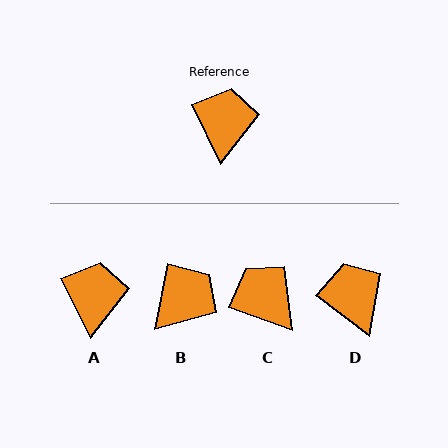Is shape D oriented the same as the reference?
No, it is off by about 27 degrees.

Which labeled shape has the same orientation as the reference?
A.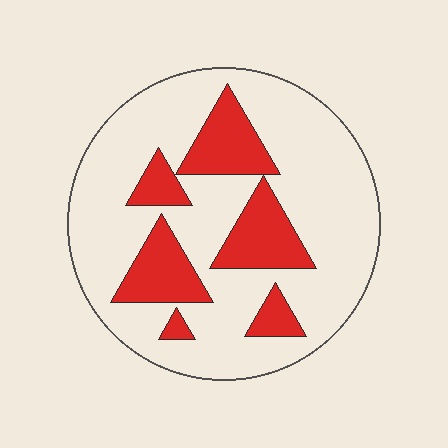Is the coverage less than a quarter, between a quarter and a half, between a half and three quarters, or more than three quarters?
Less than a quarter.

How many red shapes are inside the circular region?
6.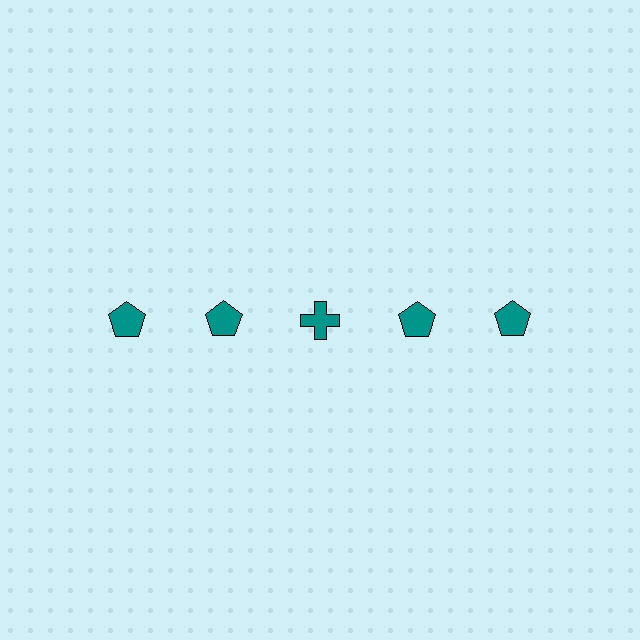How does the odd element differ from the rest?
It has a different shape: cross instead of pentagon.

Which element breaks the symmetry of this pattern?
The teal cross in the top row, center column breaks the symmetry. All other shapes are teal pentagons.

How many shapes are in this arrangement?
There are 5 shapes arranged in a grid pattern.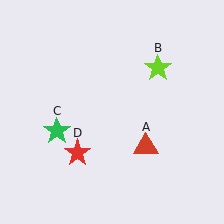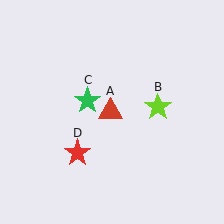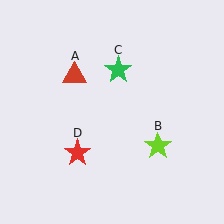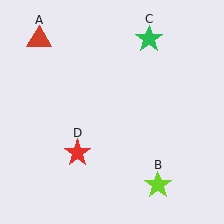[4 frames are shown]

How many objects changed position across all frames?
3 objects changed position: red triangle (object A), lime star (object B), green star (object C).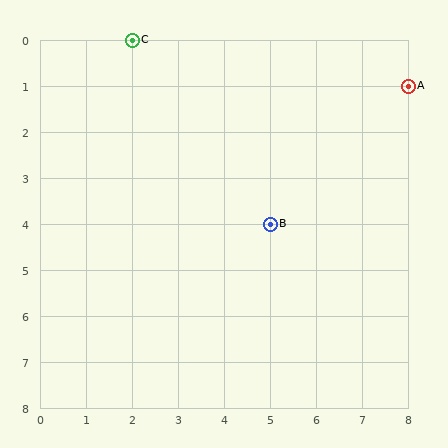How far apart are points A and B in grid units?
Points A and B are 3 columns and 3 rows apart (about 4.2 grid units diagonally).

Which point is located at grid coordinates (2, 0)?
Point C is at (2, 0).